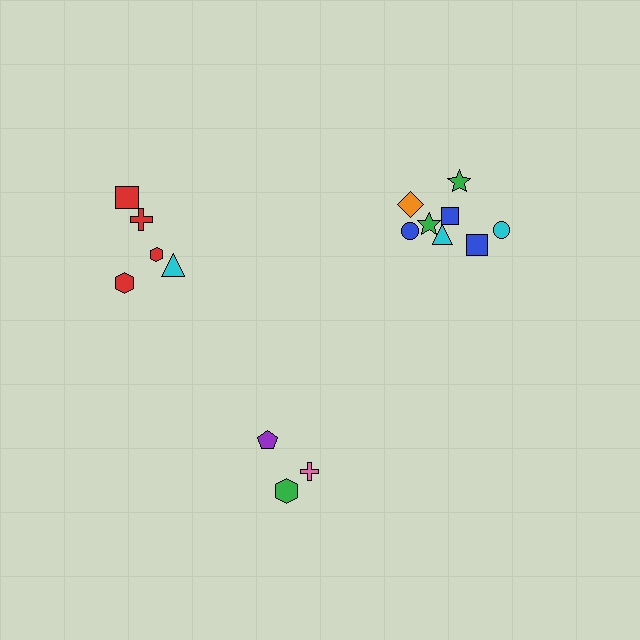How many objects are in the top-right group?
There are 8 objects.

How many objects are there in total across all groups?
There are 16 objects.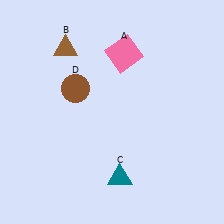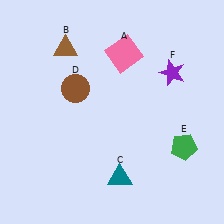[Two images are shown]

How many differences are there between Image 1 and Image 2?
There are 2 differences between the two images.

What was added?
A green pentagon (E), a purple star (F) were added in Image 2.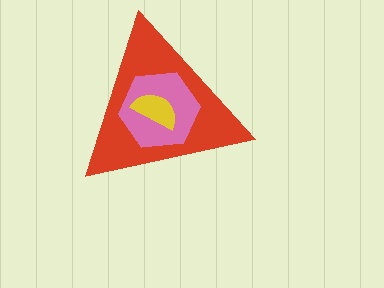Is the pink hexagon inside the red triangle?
Yes.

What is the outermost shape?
The red triangle.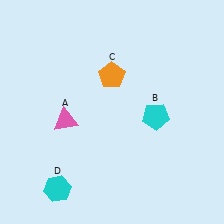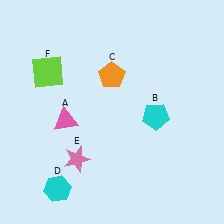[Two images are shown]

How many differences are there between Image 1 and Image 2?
There are 2 differences between the two images.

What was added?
A pink star (E), a lime square (F) were added in Image 2.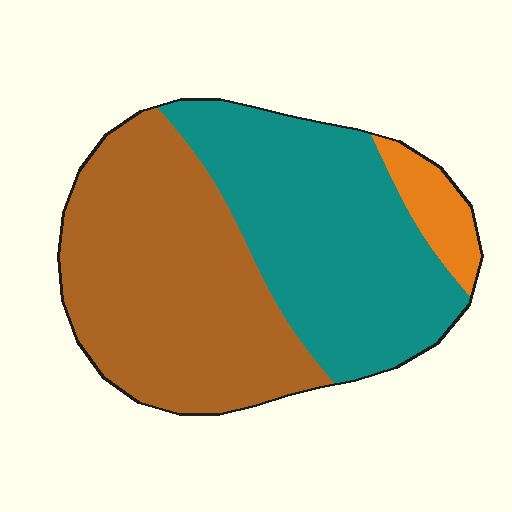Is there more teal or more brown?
Brown.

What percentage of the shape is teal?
Teal takes up between a third and a half of the shape.